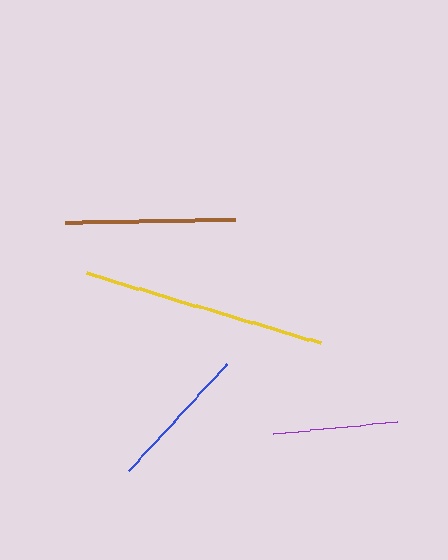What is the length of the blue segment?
The blue segment is approximately 145 pixels long.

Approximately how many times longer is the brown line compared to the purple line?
The brown line is approximately 1.4 times the length of the purple line.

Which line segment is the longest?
The yellow line is the longest at approximately 244 pixels.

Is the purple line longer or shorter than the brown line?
The brown line is longer than the purple line.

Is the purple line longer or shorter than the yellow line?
The yellow line is longer than the purple line.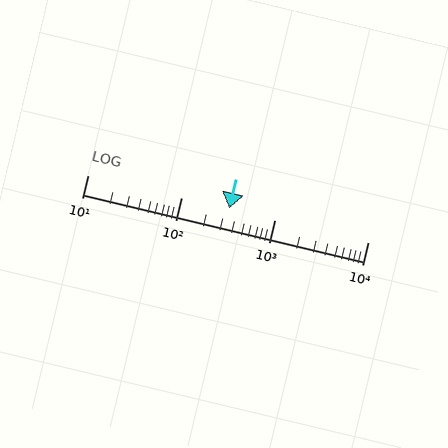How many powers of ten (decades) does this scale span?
The scale spans 3 decades, from 10 to 10000.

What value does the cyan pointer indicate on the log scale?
The pointer indicates approximately 330.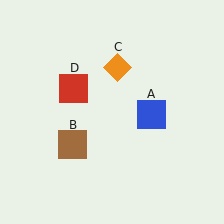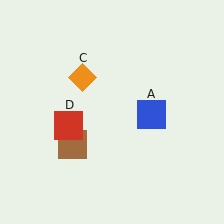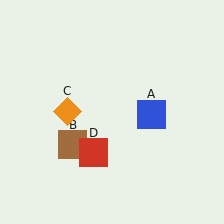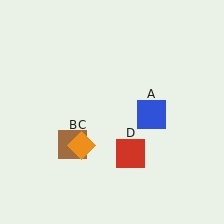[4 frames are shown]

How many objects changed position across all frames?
2 objects changed position: orange diamond (object C), red square (object D).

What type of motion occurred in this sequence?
The orange diamond (object C), red square (object D) rotated counterclockwise around the center of the scene.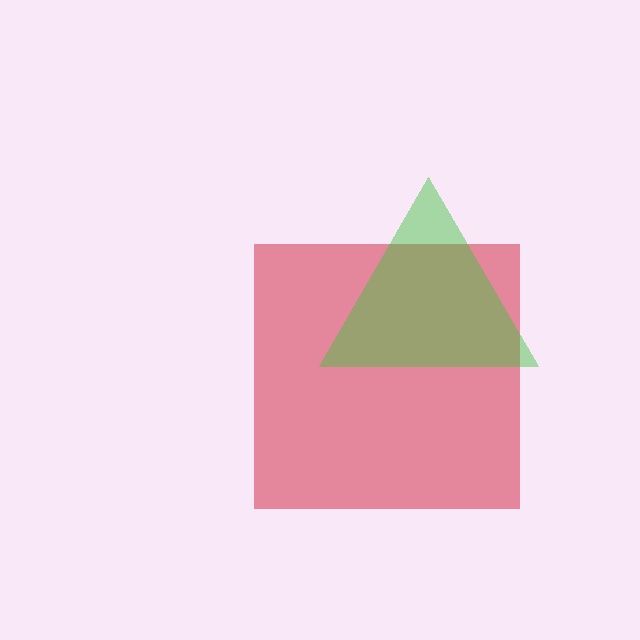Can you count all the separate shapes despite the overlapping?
Yes, there are 2 separate shapes.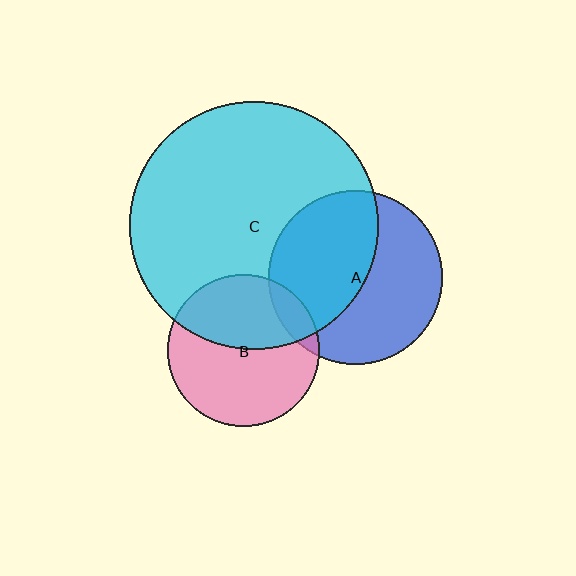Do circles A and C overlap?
Yes.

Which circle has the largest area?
Circle C (cyan).